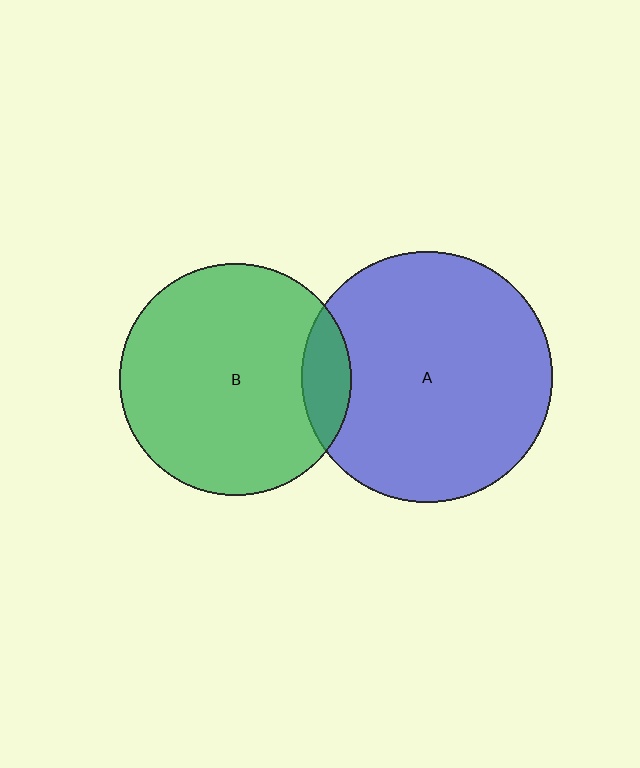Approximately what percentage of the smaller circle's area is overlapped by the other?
Approximately 10%.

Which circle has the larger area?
Circle A (blue).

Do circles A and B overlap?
Yes.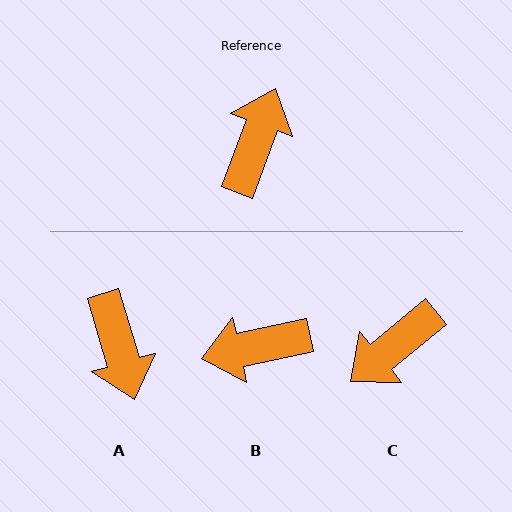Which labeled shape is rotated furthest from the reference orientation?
C, about 150 degrees away.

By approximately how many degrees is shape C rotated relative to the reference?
Approximately 150 degrees counter-clockwise.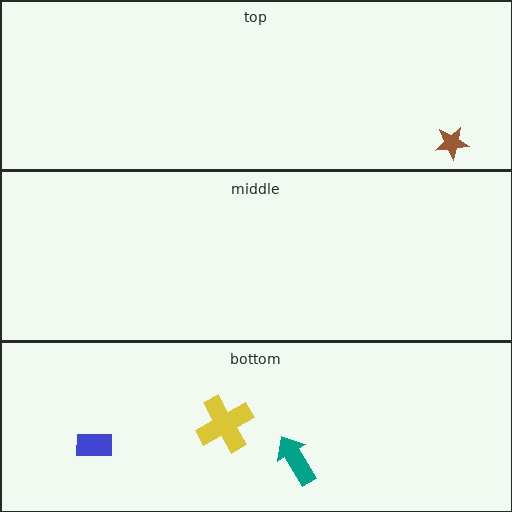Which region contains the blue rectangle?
The bottom region.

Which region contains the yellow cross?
The bottom region.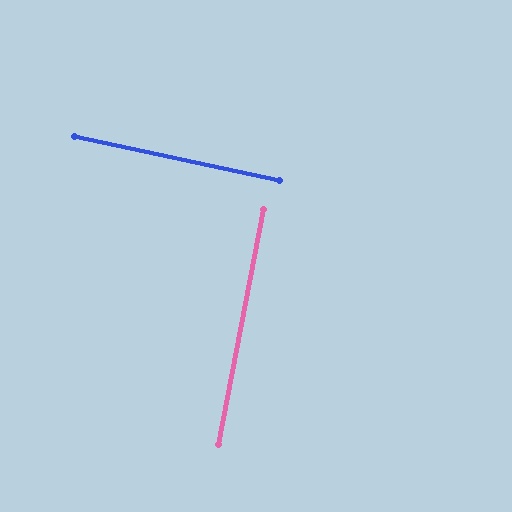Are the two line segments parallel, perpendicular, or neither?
Perpendicular — they meet at approximately 89°.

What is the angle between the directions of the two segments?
Approximately 89 degrees.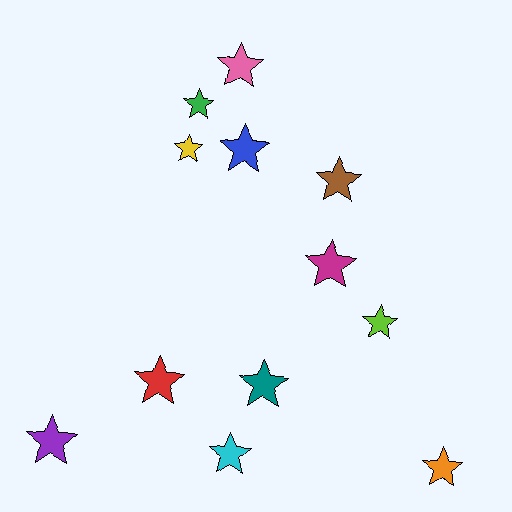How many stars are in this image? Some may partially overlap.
There are 12 stars.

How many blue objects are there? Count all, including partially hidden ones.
There is 1 blue object.